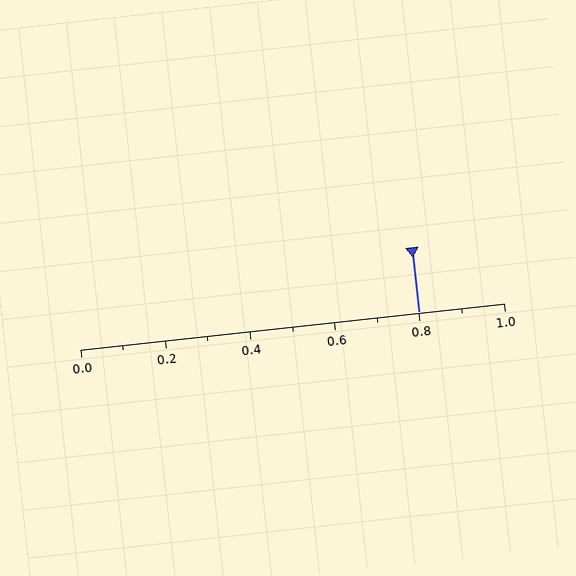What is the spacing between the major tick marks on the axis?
The major ticks are spaced 0.2 apart.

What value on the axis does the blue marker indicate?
The marker indicates approximately 0.8.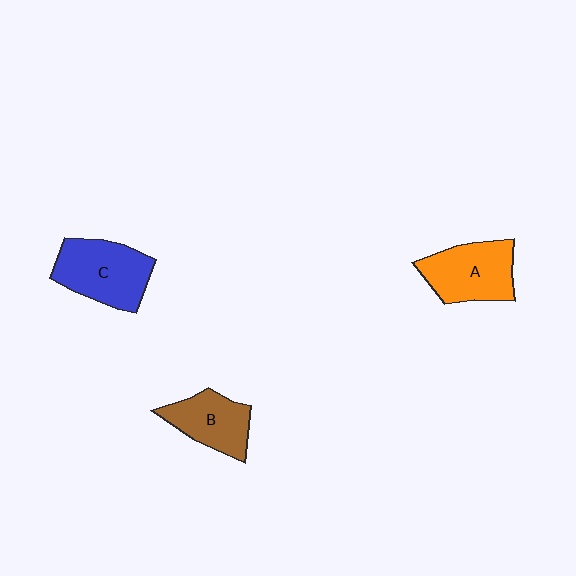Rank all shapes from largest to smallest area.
From largest to smallest: C (blue), A (orange), B (brown).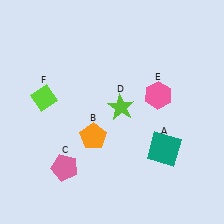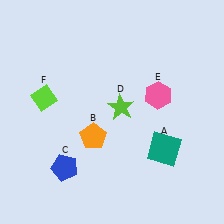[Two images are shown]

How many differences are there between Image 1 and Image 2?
There is 1 difference between the two images.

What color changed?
The pentagon (C) changed from pink in Image 1 to blue in Image 2.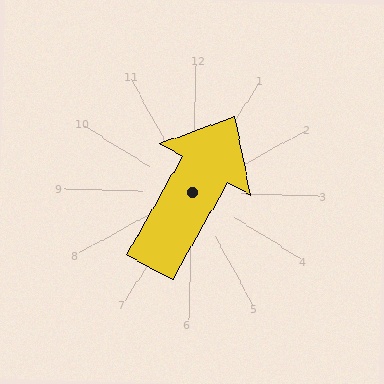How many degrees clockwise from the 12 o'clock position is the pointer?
Approximately 28 degrees.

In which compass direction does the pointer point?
Northeast.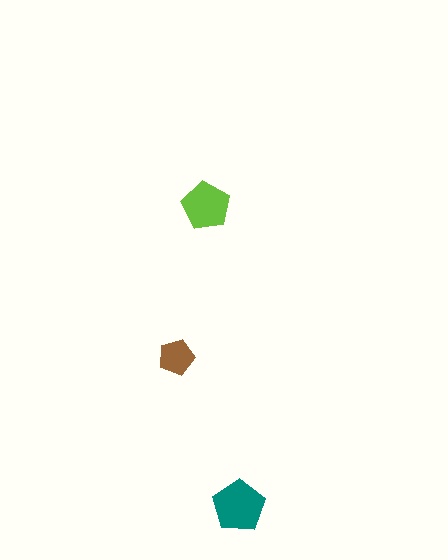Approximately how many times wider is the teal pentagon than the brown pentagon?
About 1.5 times wider.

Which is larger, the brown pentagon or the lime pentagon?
The lime one.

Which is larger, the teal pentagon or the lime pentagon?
The teal one.